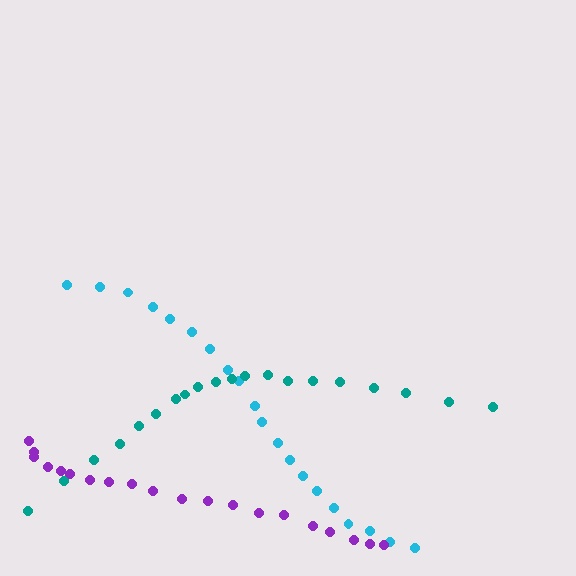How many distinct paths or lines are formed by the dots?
There are 3 distinct paths.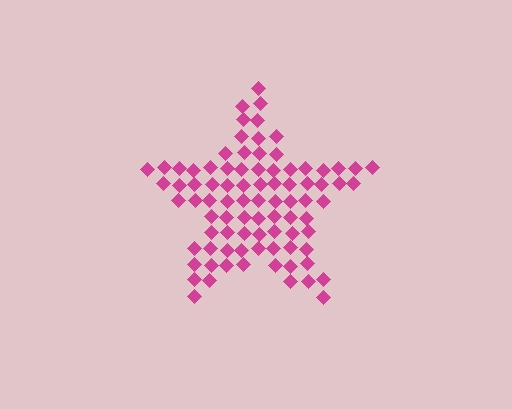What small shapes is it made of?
It is made of small diamonds.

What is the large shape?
The large shape is a star.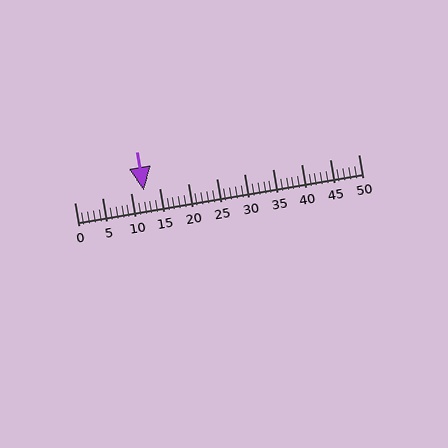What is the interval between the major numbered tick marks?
The major tick marks are spaced 5 units apart.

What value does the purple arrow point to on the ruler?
The purple arrow points to approximately 12.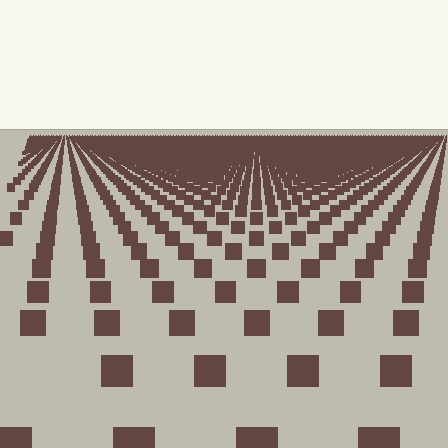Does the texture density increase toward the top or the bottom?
Density increases toward the top.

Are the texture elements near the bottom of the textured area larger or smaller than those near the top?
Larger. Near the bottom, elements are closer to the viewer and appear at a bigger on-screen size.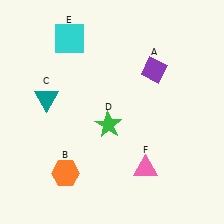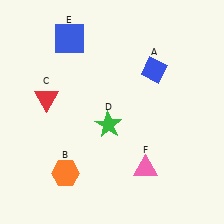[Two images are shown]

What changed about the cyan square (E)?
In Image 1, E is cyan. In Image 2, it changed to blue.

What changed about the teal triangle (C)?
In Image 1, C is teal. In Image 2, it changed to red.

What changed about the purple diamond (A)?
In Image 1, A is purple. In Image 2, it changed to blue.